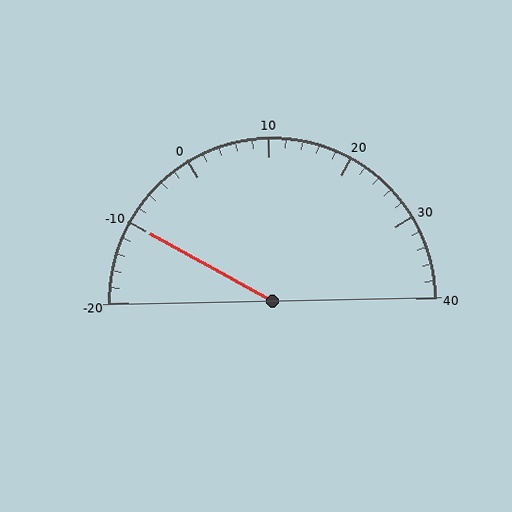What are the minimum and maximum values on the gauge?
The gauge ranges from -20 to 40.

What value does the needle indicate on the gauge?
The needle indicates approximately -10.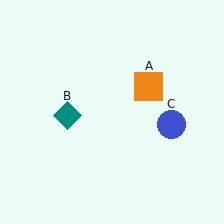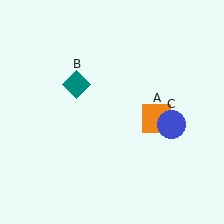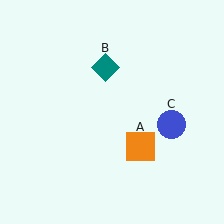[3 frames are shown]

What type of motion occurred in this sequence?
The orange square (object A), teal diamond (object B) rotated clockwise around the center of the scene.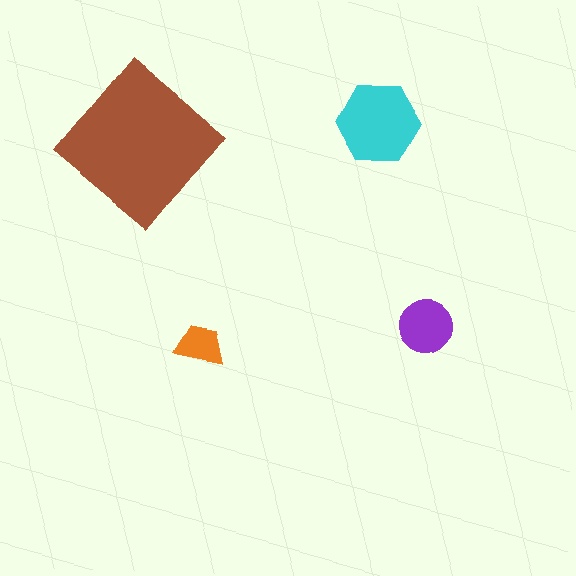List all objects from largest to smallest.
The brown diamond, the cyan hexagon, the purple circle, the orange trapezoid.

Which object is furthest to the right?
The purple circle is rightmost.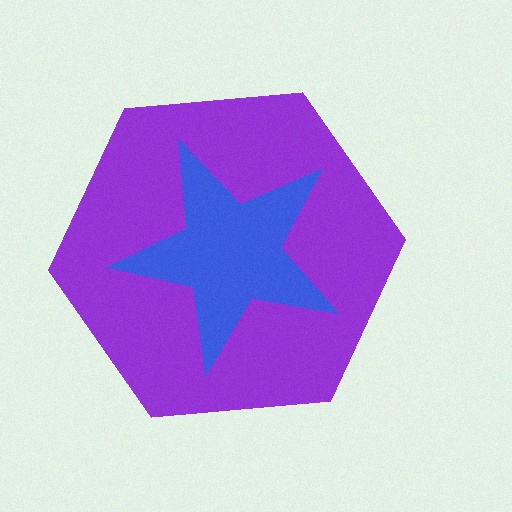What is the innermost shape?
The blue star.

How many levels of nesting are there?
2.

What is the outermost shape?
The purple hexagon.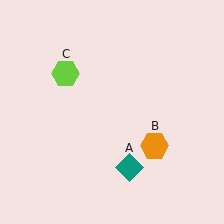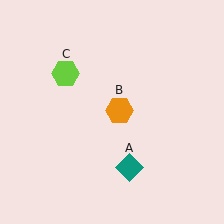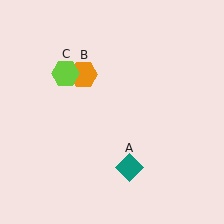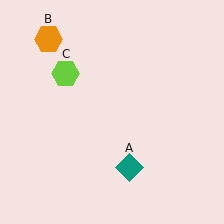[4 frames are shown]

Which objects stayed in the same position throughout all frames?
Teal diamond (object A) and lime hexagon (object C) remained stationary.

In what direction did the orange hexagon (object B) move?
The orange hexagon (object B) moved up and to the left.